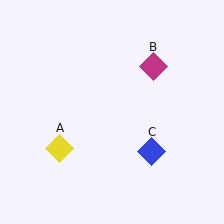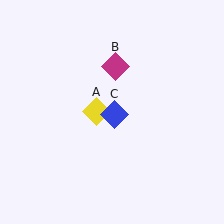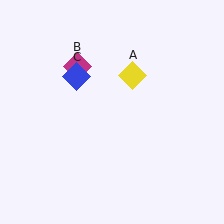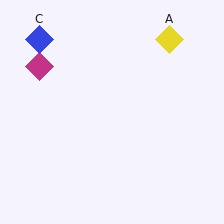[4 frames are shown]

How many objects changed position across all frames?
3 objects changed position: yellow diamond (object A), magenta diamond (object B), blue diamond (object C).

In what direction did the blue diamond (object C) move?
The blue diamond (object C) moved up and to the left.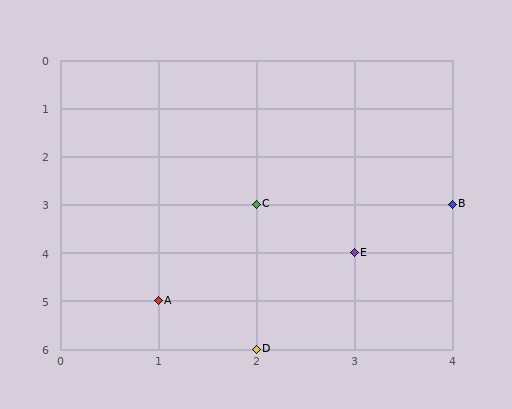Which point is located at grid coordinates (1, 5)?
Point A is at (1, 5).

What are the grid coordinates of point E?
Point E is at grid coordinates (3, 4).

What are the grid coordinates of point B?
Point B is at grid coordinates (4, 3).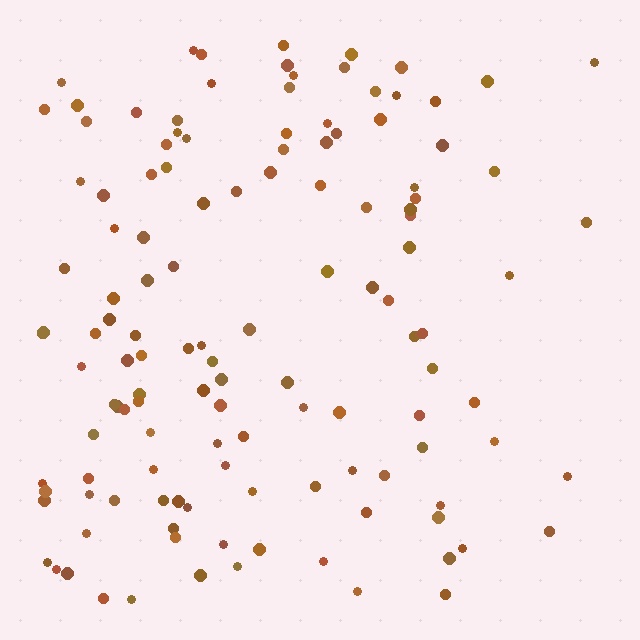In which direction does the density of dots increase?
From right to left, with the left side densest.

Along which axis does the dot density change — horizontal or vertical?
Horizontal.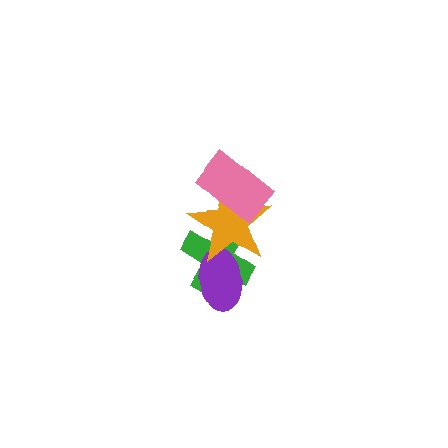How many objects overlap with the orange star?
3 objects overlap with the orange star.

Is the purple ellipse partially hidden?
Yes, it is partially covered by another shape.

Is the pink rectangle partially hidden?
No, no other shape covers it.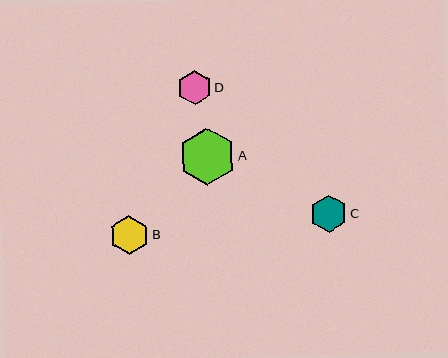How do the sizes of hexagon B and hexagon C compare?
Hexagon B and hexagon C are approximately the same size.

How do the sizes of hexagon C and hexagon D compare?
Hexagon C and hexagon D are approximately the same size.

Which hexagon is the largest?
Hexagon A is the largest with a size of approximately 57 pixels.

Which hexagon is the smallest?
Hexagon D is the smallest with a size of approximately 35 pixels.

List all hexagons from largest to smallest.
From largest to smallest: A, B, C, D.